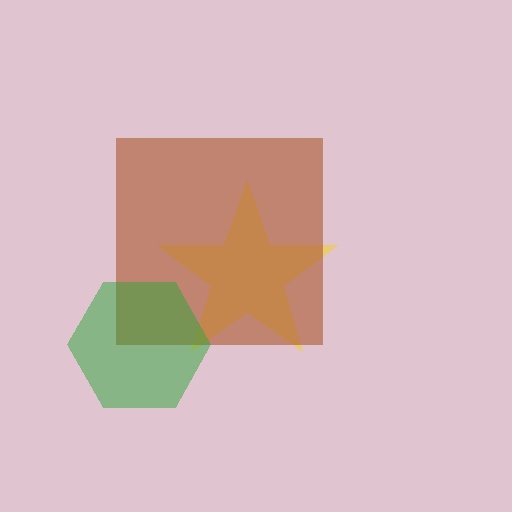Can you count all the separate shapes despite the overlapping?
Yes, there are 3 separate shapes.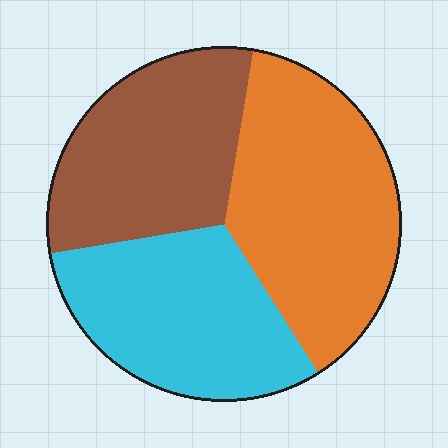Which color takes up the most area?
Orange, at roughly 40%.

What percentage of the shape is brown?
Brown covers around 30% of the shape.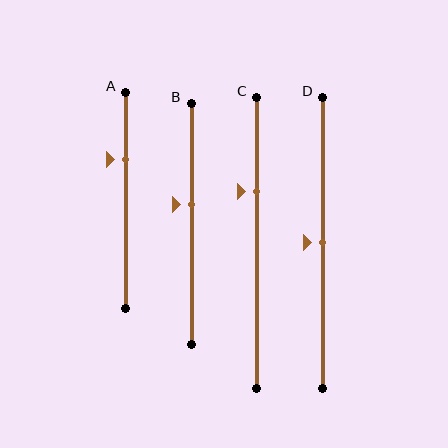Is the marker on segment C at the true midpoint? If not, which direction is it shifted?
No, the marker on segment C is shifted upward by about 18% of the segment length.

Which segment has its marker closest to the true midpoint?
Segment D has its marker closest to the true midpoint.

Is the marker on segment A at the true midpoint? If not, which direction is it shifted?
No, the marker on segment A is shifted upward by about 19% of the segment length.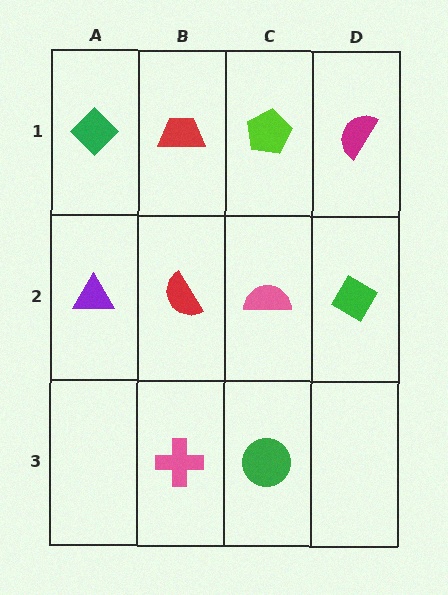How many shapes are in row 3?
2 shapes.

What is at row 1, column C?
A lime pentagon.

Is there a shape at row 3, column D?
No, that cell is empty.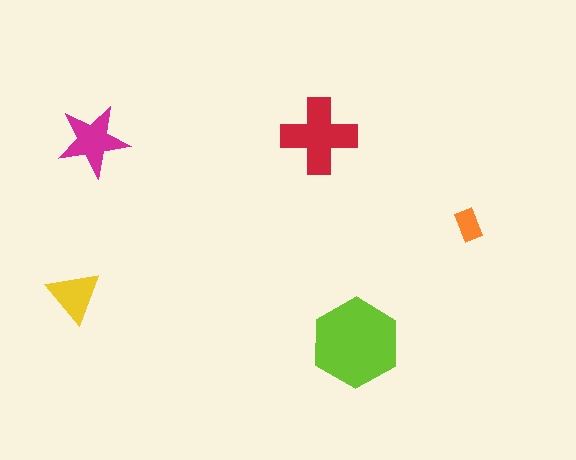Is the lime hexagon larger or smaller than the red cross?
Larger.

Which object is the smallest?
The orange rectangle.